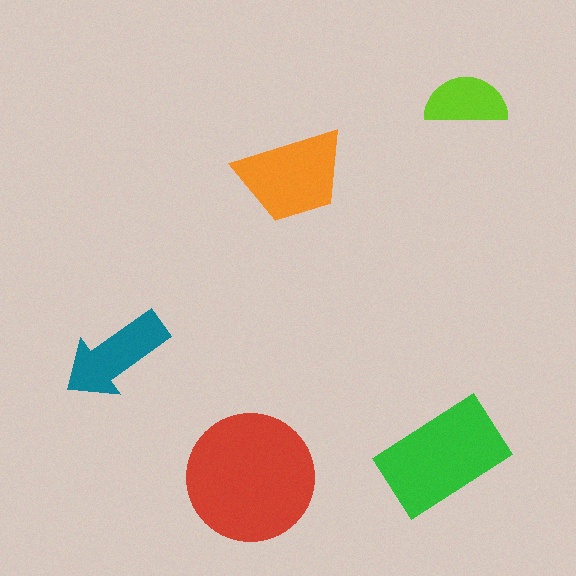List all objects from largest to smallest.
The red circle, the green rectangle, the orange trapezoid, the teal arrow, the lime semicircle.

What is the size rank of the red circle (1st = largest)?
1st.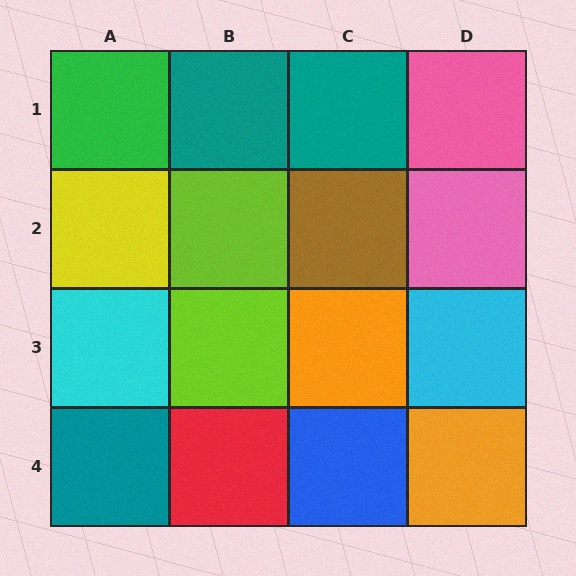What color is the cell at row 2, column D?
Pink.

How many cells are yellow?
1 cell is yellow.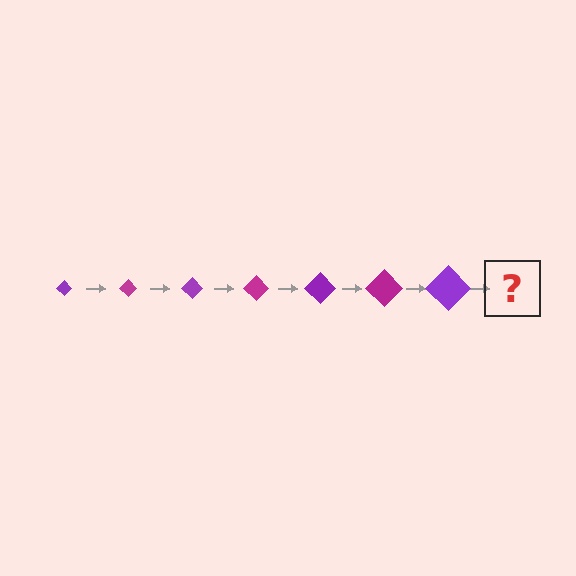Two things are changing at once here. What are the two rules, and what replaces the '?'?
The two rules are that the diamond grows larger each step and the color cycles through purple and magenta. The '?' should be a magenta diamond, larger than the previous one.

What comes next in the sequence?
The next element should be a magenta diamond, larger than the previous one.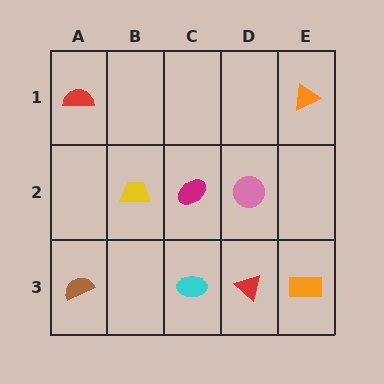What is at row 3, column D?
A red triangle.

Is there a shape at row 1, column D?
No, that cell is empty.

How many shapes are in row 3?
4 shapes.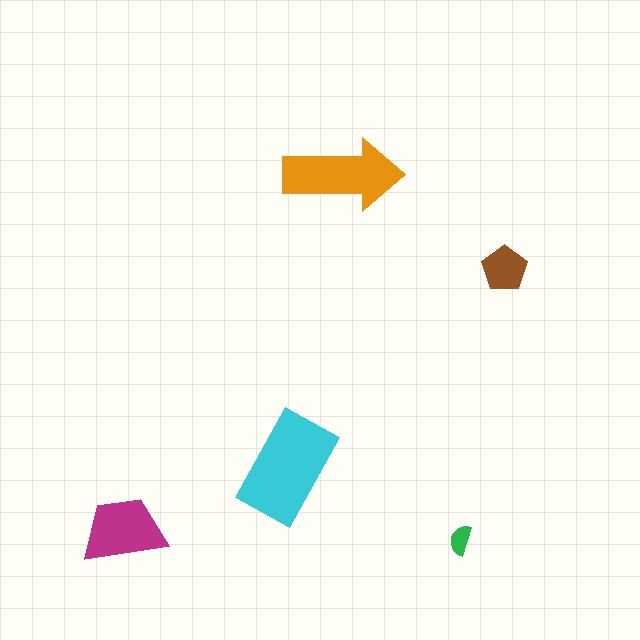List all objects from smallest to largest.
The green semicircle, the brown pentagon, the magenta trapezoid, the orange arrow, the cyan rectangle.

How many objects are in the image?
There are 5 objects in the image.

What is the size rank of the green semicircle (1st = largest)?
5th.